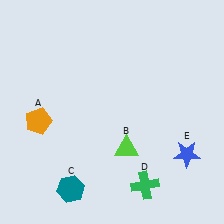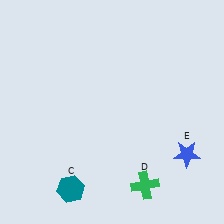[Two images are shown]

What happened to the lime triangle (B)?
The lime triangle (B) was removed in Image 2. It was in the bottom-right area of Image 1.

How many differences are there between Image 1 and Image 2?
There are 2 differences between the two images.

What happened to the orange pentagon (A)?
The orange pentagon (A) was removed in Image 2. It was in the bottom-left area of Image 1.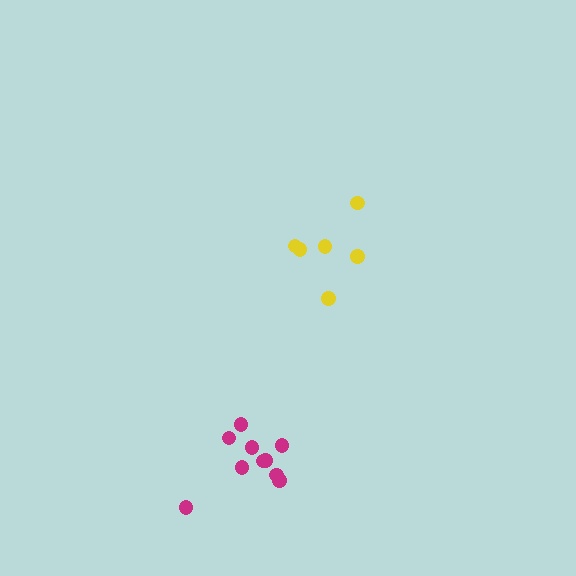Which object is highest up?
The yellow cluster is topmost.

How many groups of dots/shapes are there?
There are 2 groups.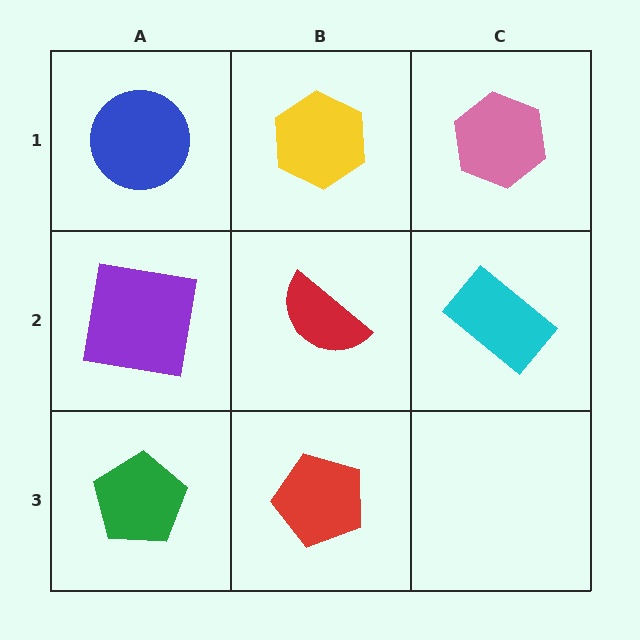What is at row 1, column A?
A blue circle.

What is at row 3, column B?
A red pentagon.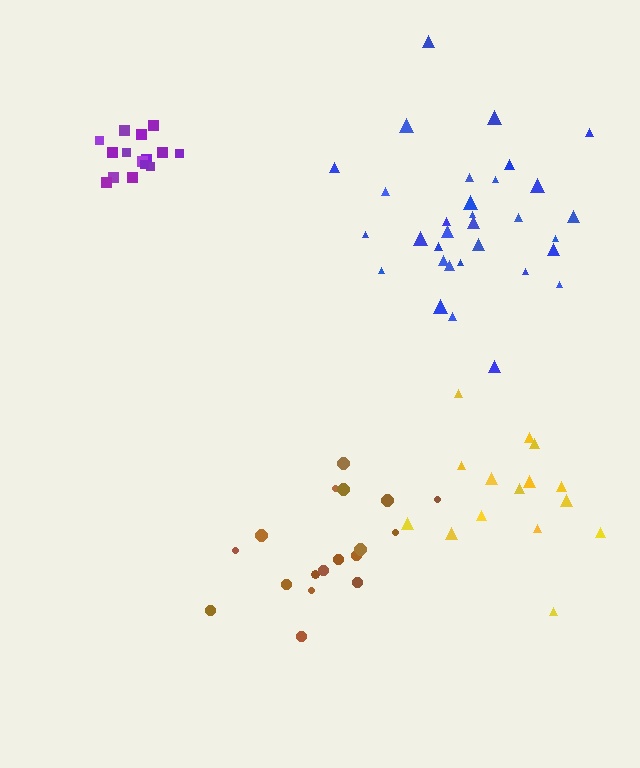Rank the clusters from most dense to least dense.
purple, blue, brown, yellow.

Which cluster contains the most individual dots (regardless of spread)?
Blue (32).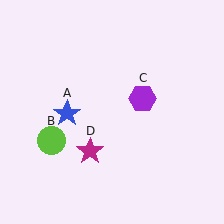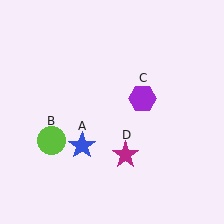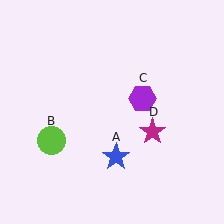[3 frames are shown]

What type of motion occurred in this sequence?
The blue star (object A), magenta star (object D) rotated counterclockwise around the center of the scene.